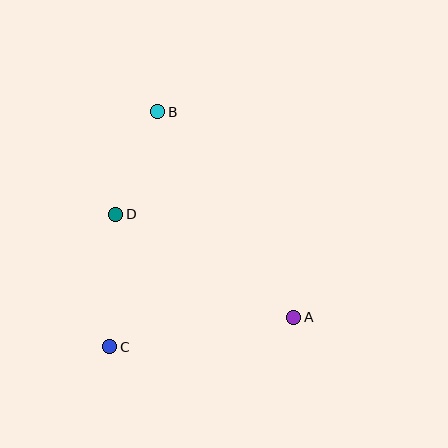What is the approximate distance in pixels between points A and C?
The distance between A and C is approximately 187 pixels.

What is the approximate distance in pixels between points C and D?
The distance between C and D is approximately 133 pixels.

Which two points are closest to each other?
Points B and D are closest to each other.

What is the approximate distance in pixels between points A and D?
The distance between A and D is approximately 206 pixels.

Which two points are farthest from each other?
Points A and B are farthest from each other.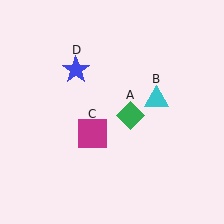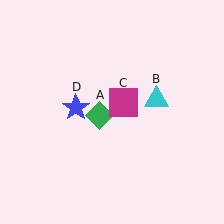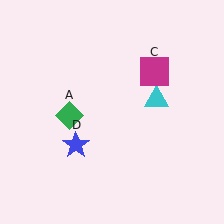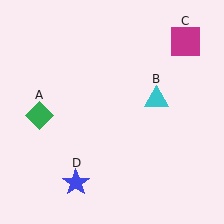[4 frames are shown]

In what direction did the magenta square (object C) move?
The magenta square (object C) moved up and to the right.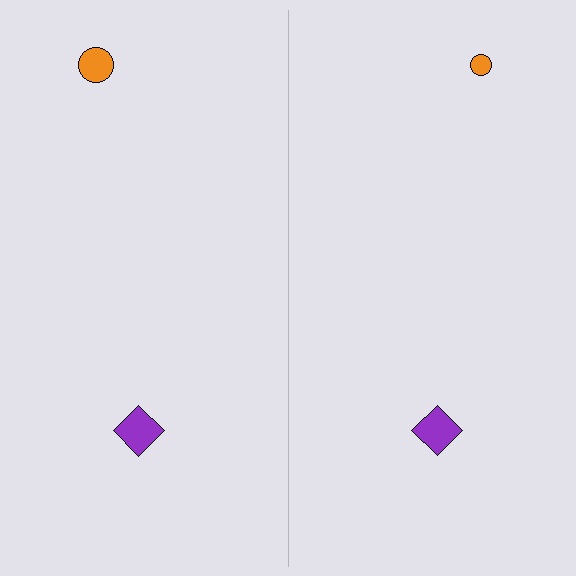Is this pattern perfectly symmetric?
No, the pattern is not perfectly symmetric. The orange circle on the right side has a different size than its mirror counterpart.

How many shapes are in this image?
There are 4 shapes in this image.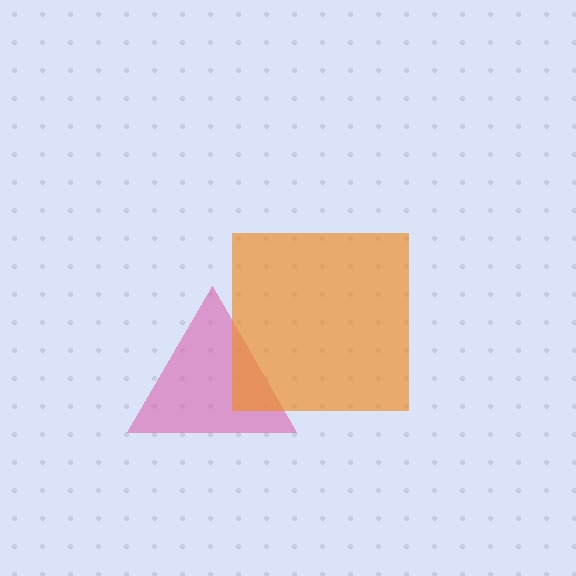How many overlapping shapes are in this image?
There are 2 overlapping shapes in the image.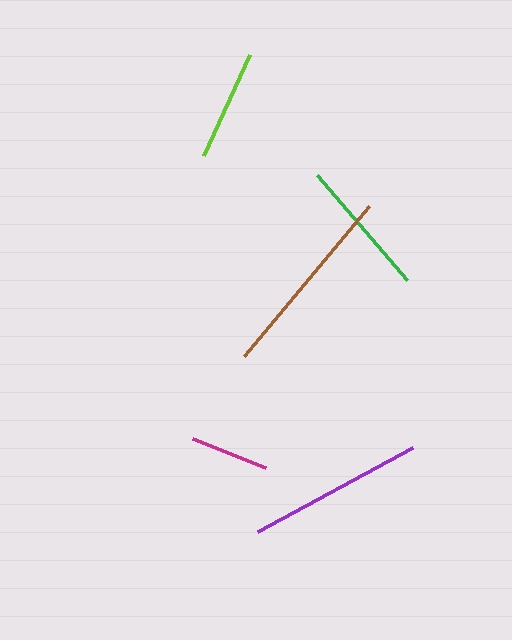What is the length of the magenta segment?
The magenta segment is approximately 79 pixels long.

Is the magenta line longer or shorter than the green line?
The green line is longer than the magenta line.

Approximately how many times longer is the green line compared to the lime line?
The green line is approximately 1.2 times the length of the lime line.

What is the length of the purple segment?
The purple segment is approximately 177 pixels long.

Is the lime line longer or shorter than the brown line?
The brown line is longer than the lime line.